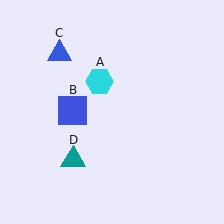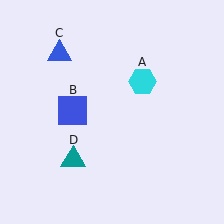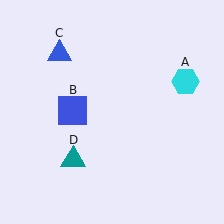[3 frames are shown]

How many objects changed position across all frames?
1 object changed position: cyan hexagon (object A).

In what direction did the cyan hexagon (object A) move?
The cyan hexagon (object A) moved right.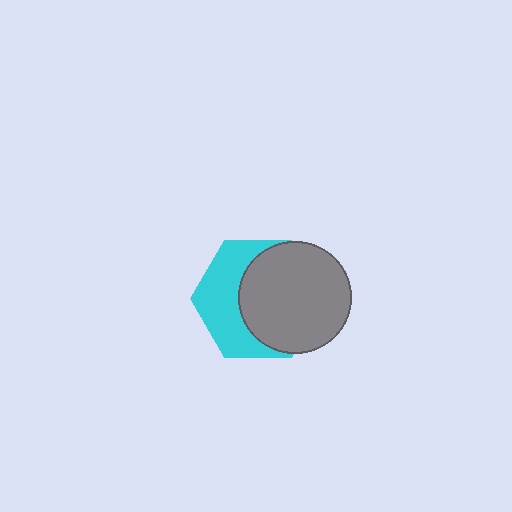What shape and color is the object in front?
The object in front is a gray circle.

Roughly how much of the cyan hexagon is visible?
A small part of it is visible (roughly 44%).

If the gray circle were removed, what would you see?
You would see the complete cyan hexagon.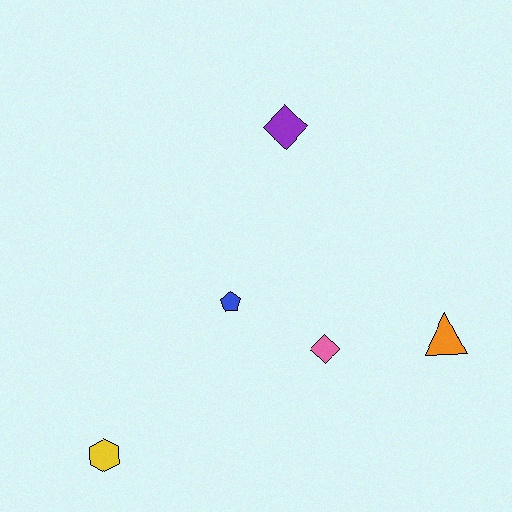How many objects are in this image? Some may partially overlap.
There are 5 objects.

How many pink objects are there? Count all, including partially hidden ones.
There is 1 pink object.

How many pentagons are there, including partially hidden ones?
There is 1 pentagon.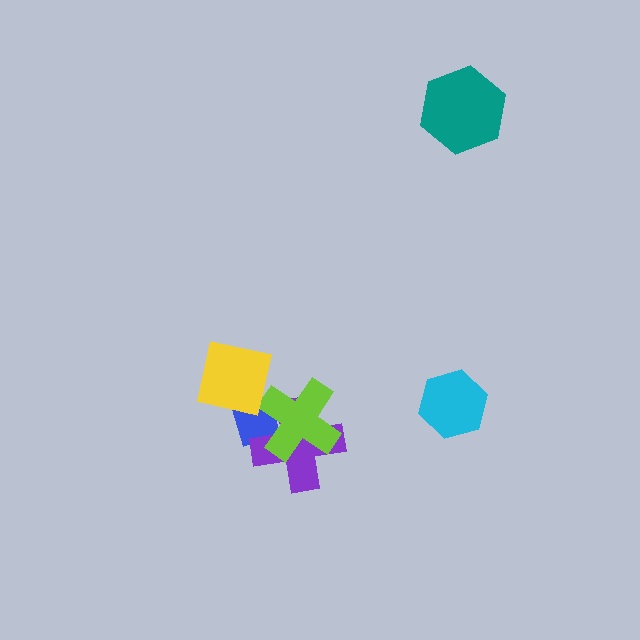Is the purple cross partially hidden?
Yes, it is partially covered by another shape.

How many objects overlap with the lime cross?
3 objects overlap with the lime cross.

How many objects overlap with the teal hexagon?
0 objects overlap with the teal hexagon.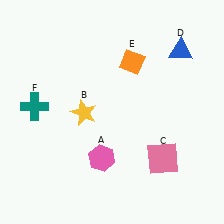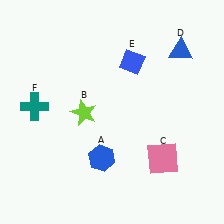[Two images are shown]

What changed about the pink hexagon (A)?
In Image 1, A is pink. In Image 2, it changed to blue.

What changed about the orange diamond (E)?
In Image 1, E is orange. In Image 2, it changed to blue.